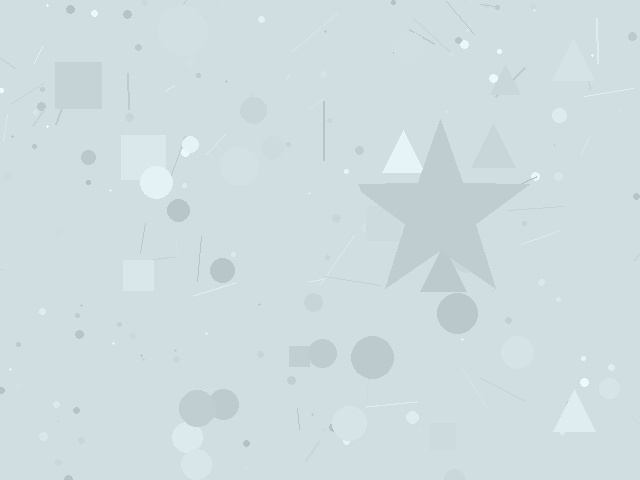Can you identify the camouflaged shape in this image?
The camouflaged shape is a star.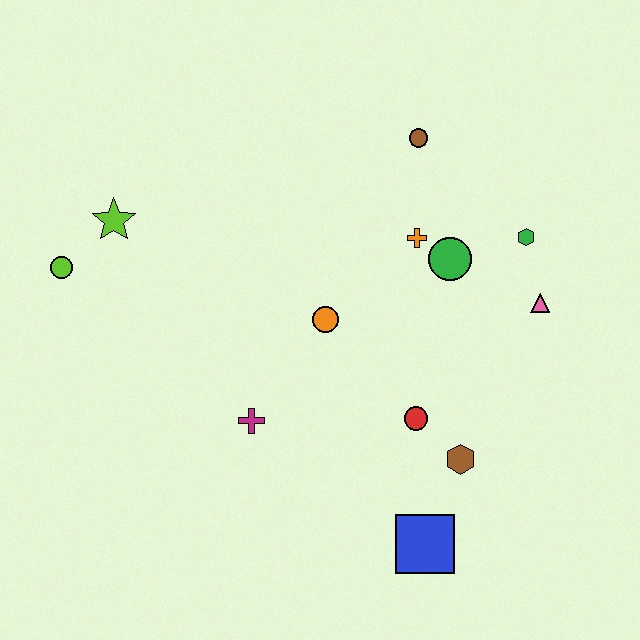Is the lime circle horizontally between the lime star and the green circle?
No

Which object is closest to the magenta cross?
The orange circle is closest to the magenta cross.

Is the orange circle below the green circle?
Yes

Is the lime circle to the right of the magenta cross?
No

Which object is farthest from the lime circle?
The pink triangle is farthest from the lime circle.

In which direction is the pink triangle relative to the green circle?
The pink triangle is to the right of the green circle.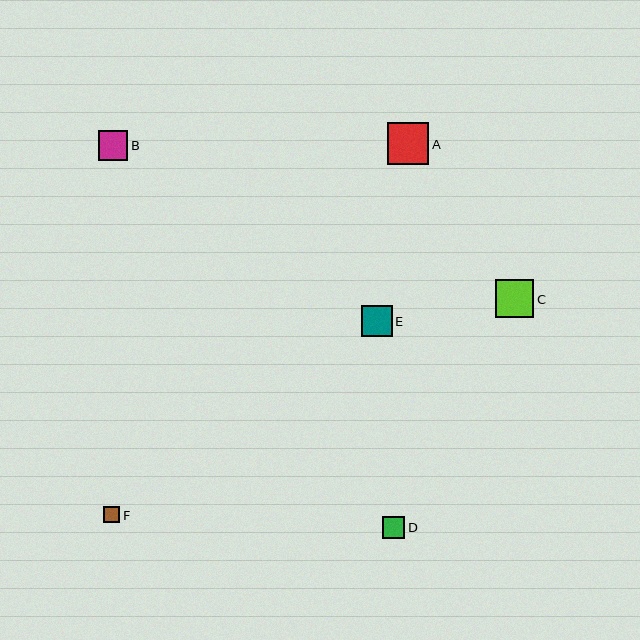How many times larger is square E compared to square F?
Square E is approximately 1.9 times the size of square F.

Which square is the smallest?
Square F is the smallest with a size of approximately 16 pixels.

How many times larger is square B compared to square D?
Square B is approximately 1.3 times the size of square D.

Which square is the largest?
Square A is the largest with a size of approximately 42 pixels.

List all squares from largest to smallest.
From largest to smallest: A, C, E, B, D, F.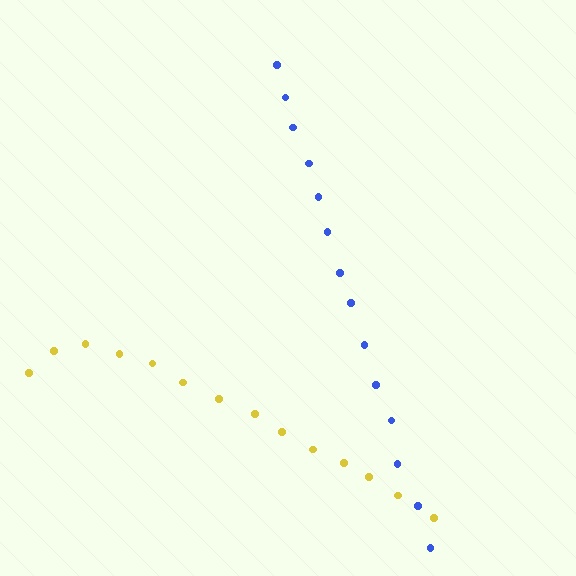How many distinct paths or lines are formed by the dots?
There are 2 distinct paths.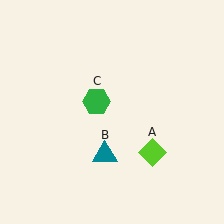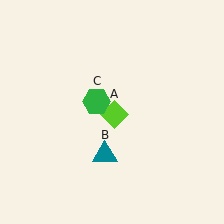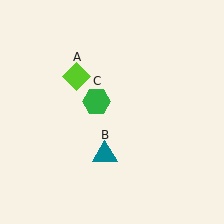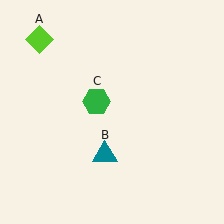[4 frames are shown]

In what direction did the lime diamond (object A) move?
The lime diamond (object A) moved up and to the left.